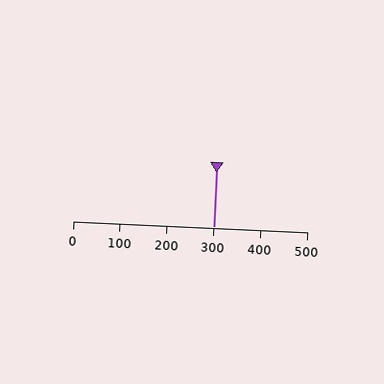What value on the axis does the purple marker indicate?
The marker indicates approximately 300.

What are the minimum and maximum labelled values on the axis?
The axis runs from 0 to 500.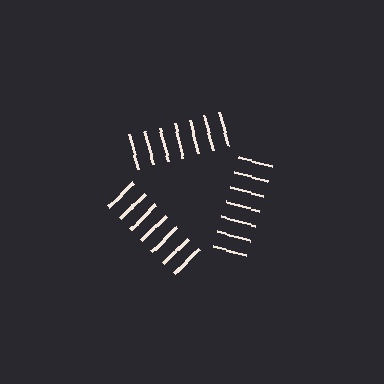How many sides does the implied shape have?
3 sides — the line-ends trace a triangle.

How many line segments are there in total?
21 — 7 along each of the 3 edges.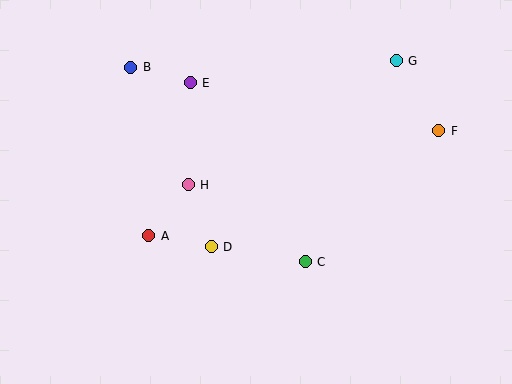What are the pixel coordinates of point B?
Point B is at (131, 67).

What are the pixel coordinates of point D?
Point D is at (211, 247).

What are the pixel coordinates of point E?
Point E is at (190, 83).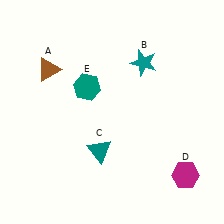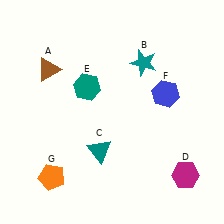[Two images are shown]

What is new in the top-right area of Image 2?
A blue hexagon (F) was added in the top-right area of Image 2.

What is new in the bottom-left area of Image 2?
An orange pentagon (G) was added in the bottom-left area of Image 2.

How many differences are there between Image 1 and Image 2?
There are 2 differences between the two images.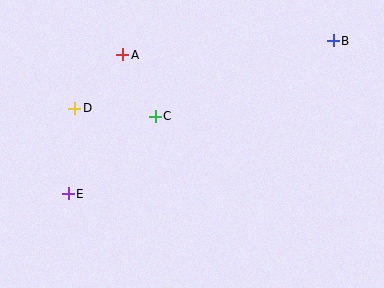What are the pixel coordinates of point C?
Point C is at (155, 116).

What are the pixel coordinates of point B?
Point B is at (333, 41).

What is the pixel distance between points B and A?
The distance between B and A is 211 pixels.